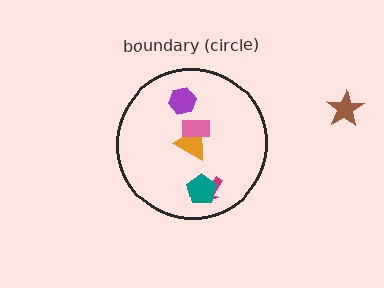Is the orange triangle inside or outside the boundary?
Inside.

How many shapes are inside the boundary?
5 inside, 1 outside.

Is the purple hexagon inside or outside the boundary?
Inside.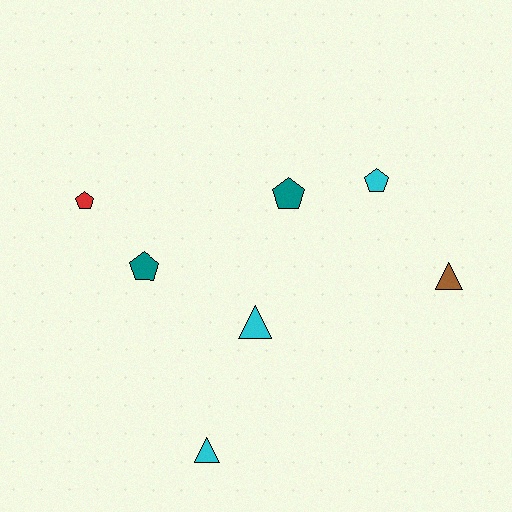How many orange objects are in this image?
There are no orange objects.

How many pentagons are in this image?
There are 4 pentagons.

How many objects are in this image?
There are 7 objects.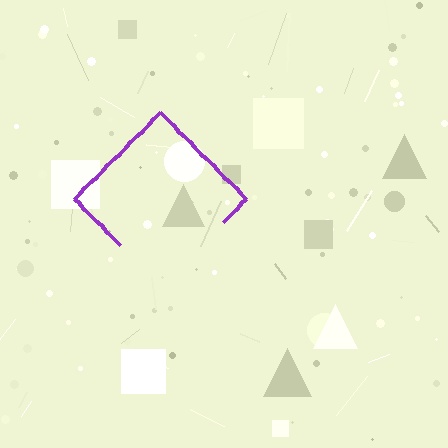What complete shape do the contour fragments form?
The contour fragments form a diamond.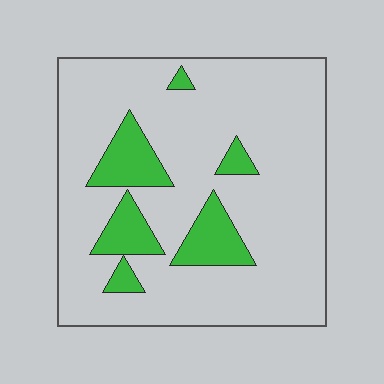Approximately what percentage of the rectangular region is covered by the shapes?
Approximately 15%.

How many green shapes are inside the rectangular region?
6.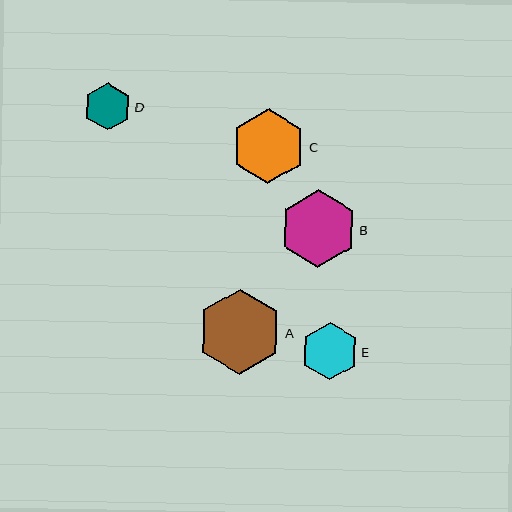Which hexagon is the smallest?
Hexagon D is the smallest with a size of approximately 48 pixels.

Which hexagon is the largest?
Hexagon A is the largest with a size of approximately 84 pixels.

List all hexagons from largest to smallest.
From largest to smallest: A, B, C, E, D.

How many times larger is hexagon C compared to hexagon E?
Hexagon C is approximately 1.3 times the size of hexagon E.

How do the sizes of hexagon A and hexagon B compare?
Hexagon A and hexagon B are approximately the same size.